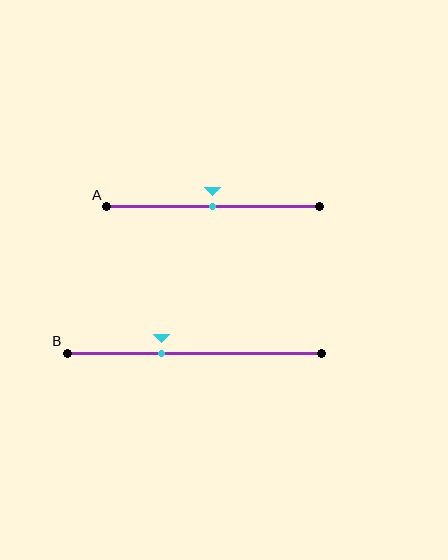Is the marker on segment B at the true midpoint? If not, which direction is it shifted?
No, the marker on segment B is shifted to the left by about 13% of the segment length.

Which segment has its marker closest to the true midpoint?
Segment A has its marker closest to the true midpoint.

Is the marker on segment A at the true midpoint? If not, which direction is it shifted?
Yes, the marker on segment A is at the true midpoint.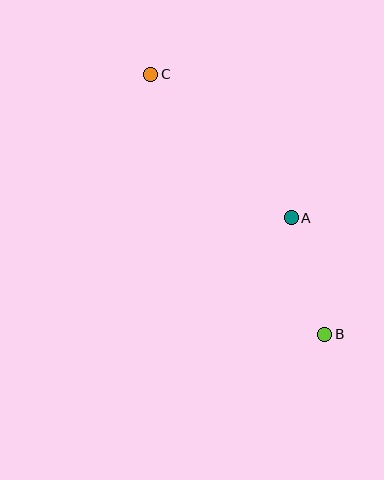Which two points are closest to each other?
Points A and B are closest to each other.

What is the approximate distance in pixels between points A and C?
The distance between A and C is approximately 201 pixels.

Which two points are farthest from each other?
Points B and C are farthest from each other.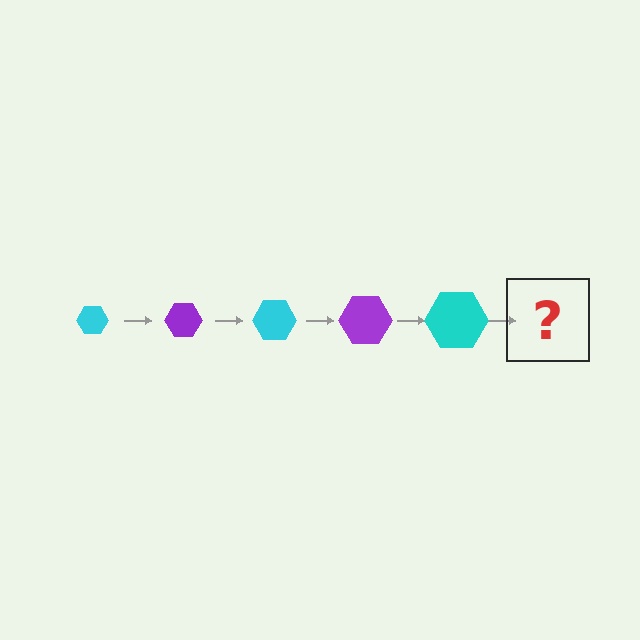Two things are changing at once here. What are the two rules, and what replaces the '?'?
The two rules are that the hexagon grows larger each step and the color cycles through cyan and purple. The '?' should be a purple hexagon, larger than the previous one.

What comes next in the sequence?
The next element should be a purple hexagon, larger than the previous one.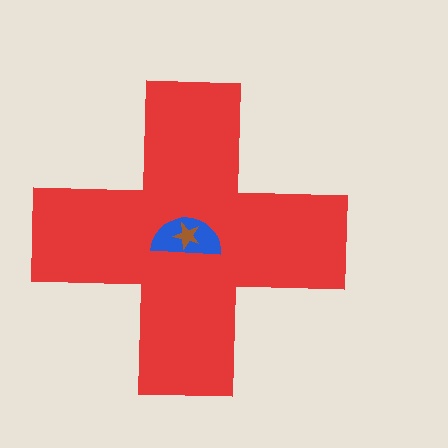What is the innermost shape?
The brown star.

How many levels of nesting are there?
3.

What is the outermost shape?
The red cross.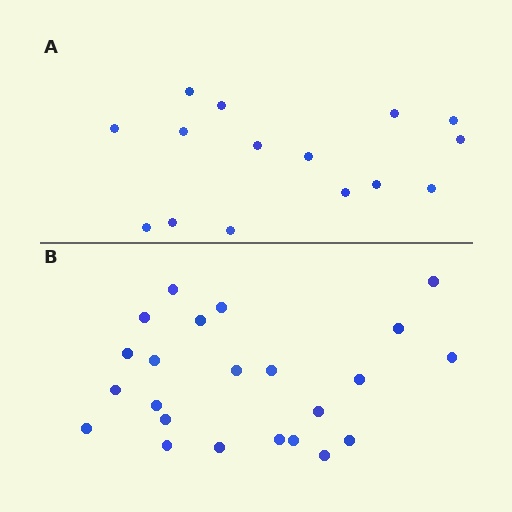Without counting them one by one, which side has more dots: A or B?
Region B (the bottom region) has more dots.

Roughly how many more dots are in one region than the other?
Region B has roughly 8 or so more dots than region A.